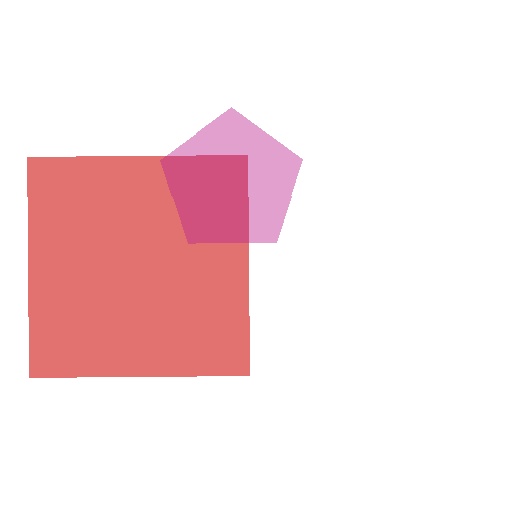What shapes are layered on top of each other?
The layered shapes are: a red square, a magenta pentagon.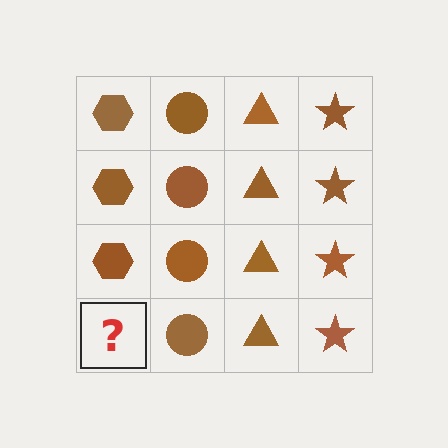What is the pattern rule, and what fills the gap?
The rule is that each column has a consistent shape. The gap should be filled with a brown hexagon.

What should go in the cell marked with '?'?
The missing cell should contain a brown hexagon.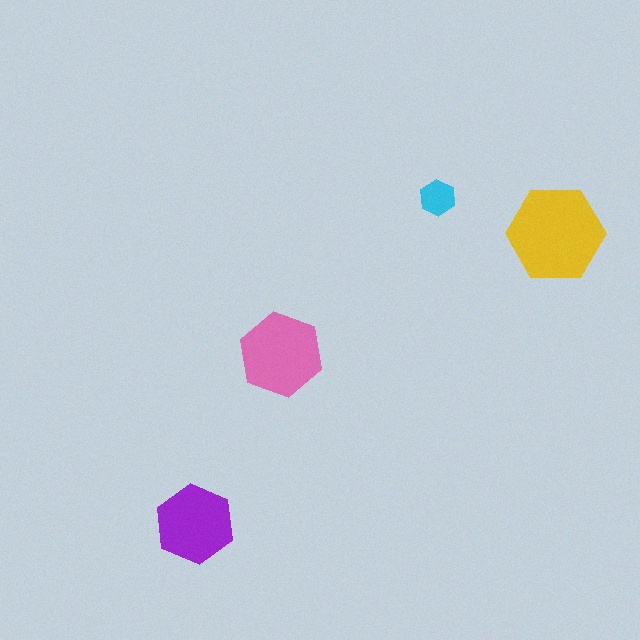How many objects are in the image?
There are 4 objects in the image.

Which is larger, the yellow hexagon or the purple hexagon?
The yellow one.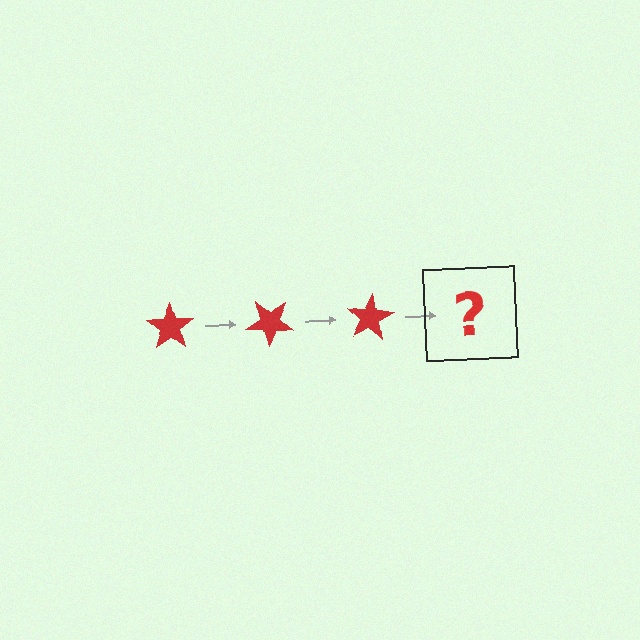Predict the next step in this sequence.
The next step is a red star rotated 120 degrees.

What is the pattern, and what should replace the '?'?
The pattern is that the star rotates 40 degrees each step. The '?' should be a red star rotated 120 degrees.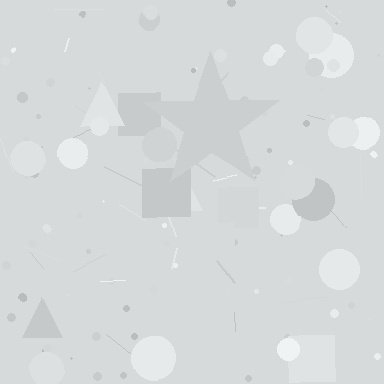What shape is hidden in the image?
A star is hidden in the image.